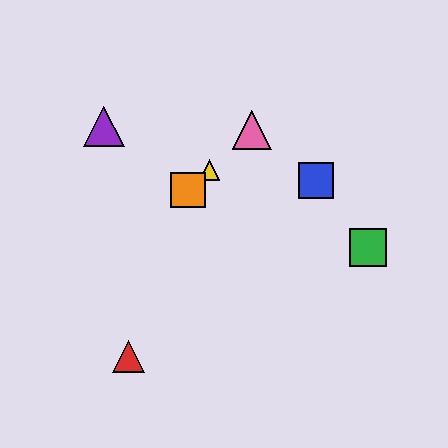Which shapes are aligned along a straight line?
The yellow triangle, the orange square, the cyan triangle, the pink triangle are aligned along a straight line.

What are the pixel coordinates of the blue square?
The blue square is at (316, 181).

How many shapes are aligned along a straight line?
4 shapes (the yellow triangle, the orange square, the cyan triangle, the pink triangle) are aligned along a straight line.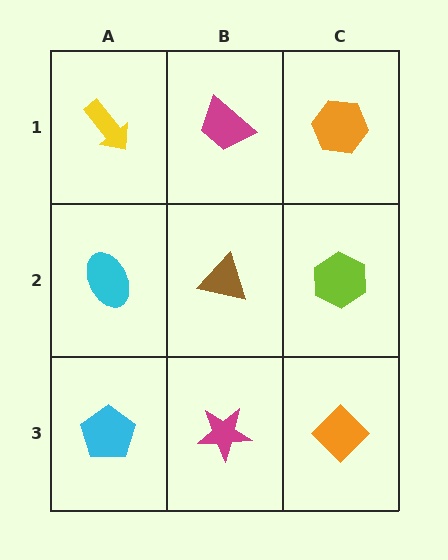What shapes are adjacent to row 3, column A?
A cyan ellipse (row 2, column A), a magenta star (row 3, column B).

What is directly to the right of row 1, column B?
An orange hexagon.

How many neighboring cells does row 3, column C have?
2.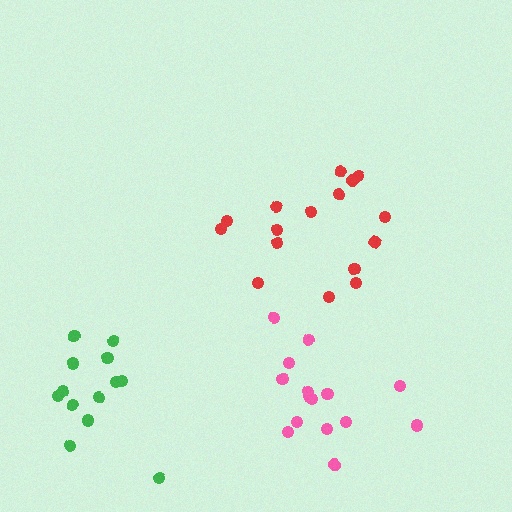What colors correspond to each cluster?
The clusters are colored: green, red, pink.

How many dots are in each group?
Group 1: 13 dots, Group 2: 16 dots, Group 3: 15 dots (44 total).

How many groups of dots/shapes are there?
There are 3 groups.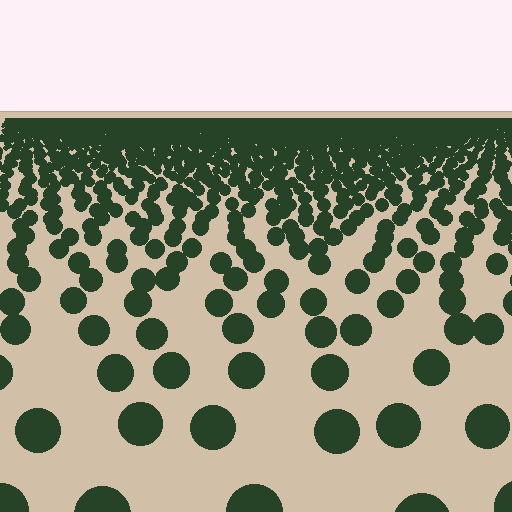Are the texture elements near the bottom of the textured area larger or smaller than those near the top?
Larger. Near the bottom, elements are closer to the viewer and appear at a bigger on-screen size.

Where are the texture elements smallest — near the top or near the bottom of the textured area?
Near the top.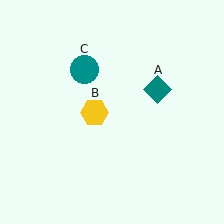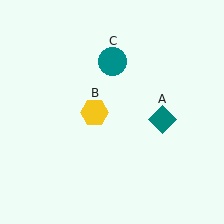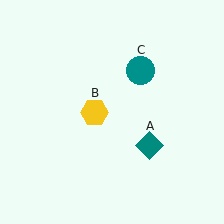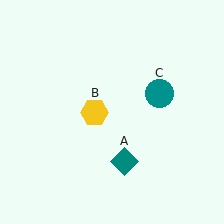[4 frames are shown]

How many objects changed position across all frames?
2 objects changed position: teal diamond (object A), teal circle (object C).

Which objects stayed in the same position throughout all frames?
Yellow hexagon (object B) remained stationary.